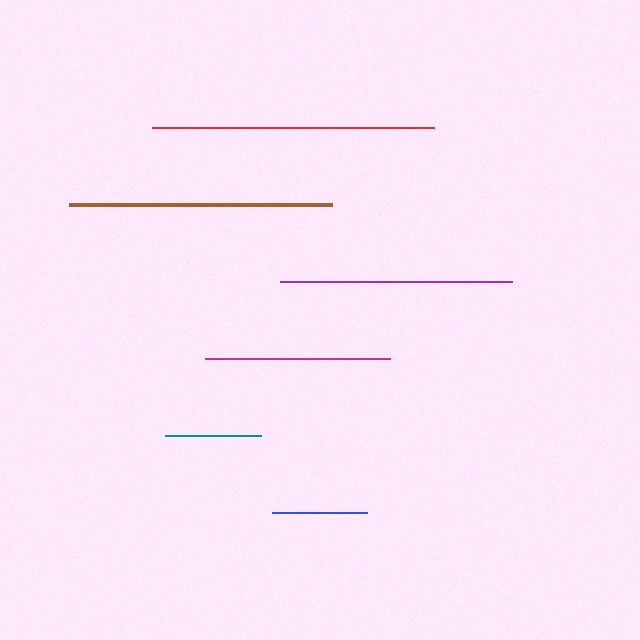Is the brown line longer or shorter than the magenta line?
The brown line is longer than the magenta line.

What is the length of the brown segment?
The brown segment is approximately 263 pixels long.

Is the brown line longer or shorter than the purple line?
The brown line is longer than the purple line.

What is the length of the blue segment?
The blue segment is approximately 95 pixels long.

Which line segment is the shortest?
The blue line is the shortest at approximately 95 pixels.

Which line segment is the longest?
The red line is the longest at approximately 282 pixels.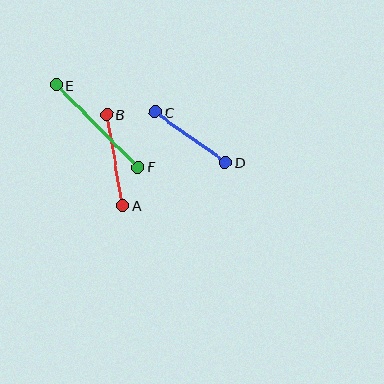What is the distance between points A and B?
The distance is approximately 92 pixels.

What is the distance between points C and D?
The distance is approximately 86 pixels.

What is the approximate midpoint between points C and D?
The midpoint is at approximately (190, 137) pixels.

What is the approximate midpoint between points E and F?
The midpoint is at approximately (97, 126) pixels.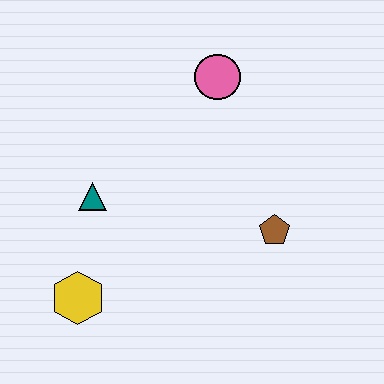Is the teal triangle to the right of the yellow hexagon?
Yes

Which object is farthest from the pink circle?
The yellow hexagon is farthest from the pink circle.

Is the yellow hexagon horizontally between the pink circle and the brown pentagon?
No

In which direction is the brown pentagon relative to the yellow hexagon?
The brown pentagon is to the right of the yellow hexagon.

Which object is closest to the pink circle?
The brown pentagon is closest to the pink circle.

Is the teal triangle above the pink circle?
No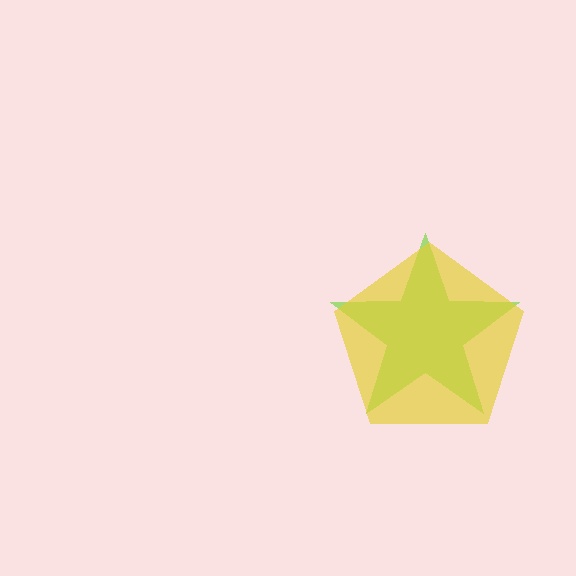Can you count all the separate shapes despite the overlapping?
Yes, there are 2 separate shapes.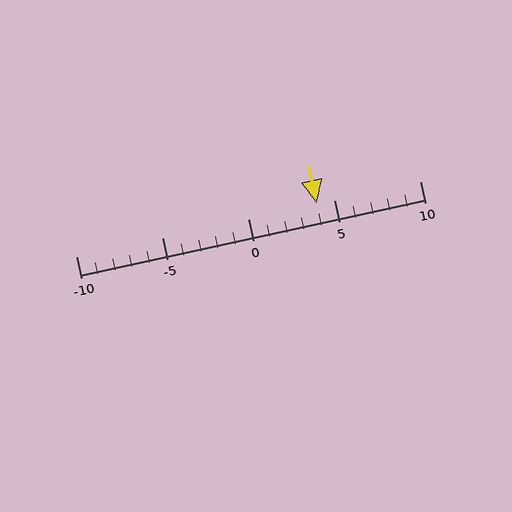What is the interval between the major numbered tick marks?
The major tick marks are spaced 5 units apart.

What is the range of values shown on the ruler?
The ruler shows values from -10 to 10.